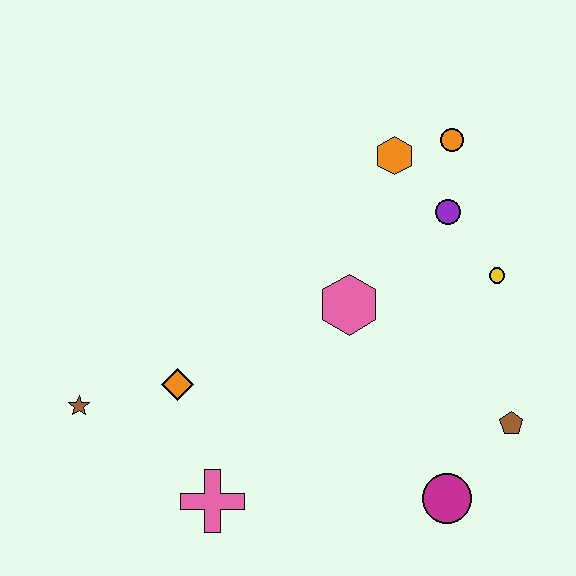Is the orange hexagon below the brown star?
No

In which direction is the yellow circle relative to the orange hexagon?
The yellow circle is below the orange hexagon.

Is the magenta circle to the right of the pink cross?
Yes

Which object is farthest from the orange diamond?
The orange circle is farthest from the orange diamond.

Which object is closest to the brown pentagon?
The magenta circle is closest to the brown pentagon.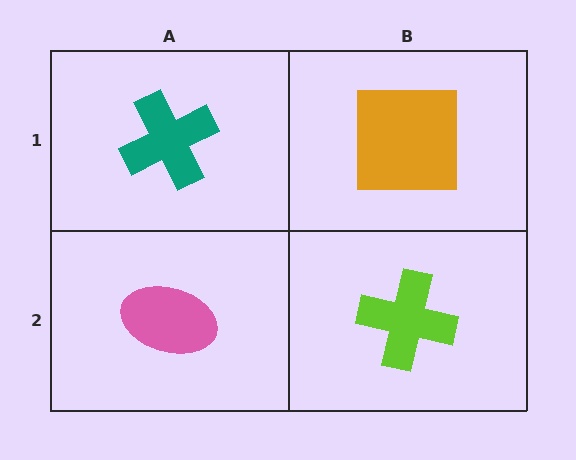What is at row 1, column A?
A teal cross.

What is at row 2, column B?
A lime cross.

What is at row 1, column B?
An orange square.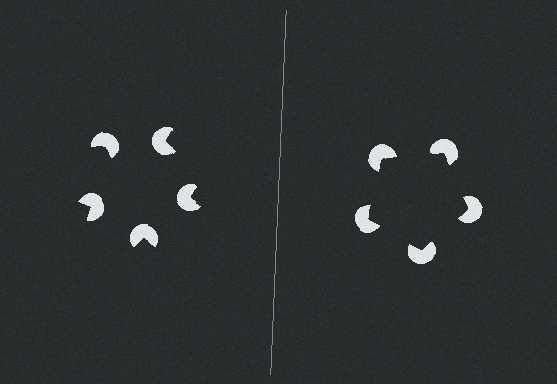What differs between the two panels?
The pac-man discs are positioned identically on both sides; only the wedge orientations differ. On the right they align to a pentagon; on the left they are misaligned.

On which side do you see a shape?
An illusory pentagon appears on the right side. On the left side the wedge cuts are rotated, so no coherent shape forms.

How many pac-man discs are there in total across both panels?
10 — 5 on each side.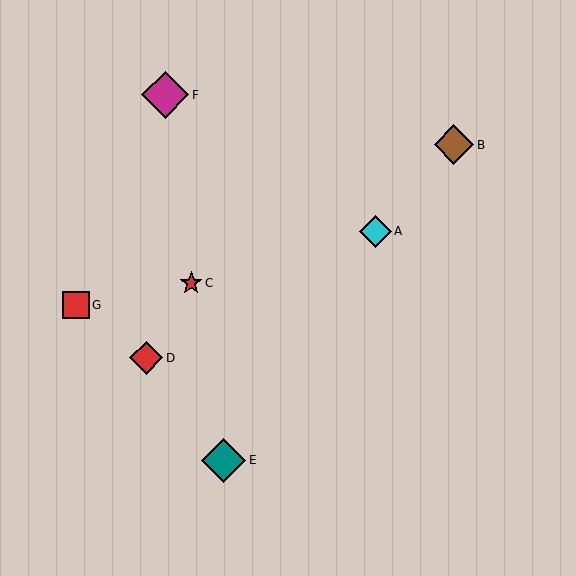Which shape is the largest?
The magenta diamond (labeled F) is the largest.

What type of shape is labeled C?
Shape C is a red star.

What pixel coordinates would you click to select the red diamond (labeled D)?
Click at (146, 358) to select the red diamond D.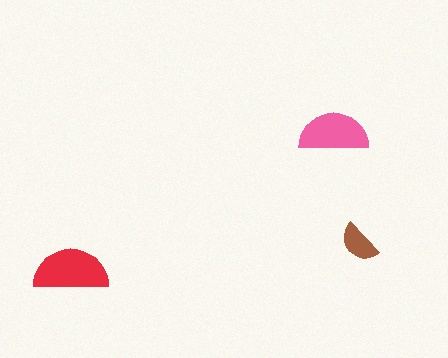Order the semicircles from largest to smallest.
the red one, the pink one, the brown one.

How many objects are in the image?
There are 3 objects in the image.